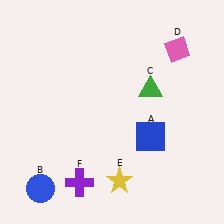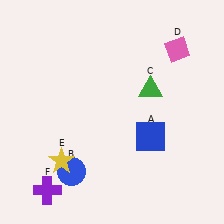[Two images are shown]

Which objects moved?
The objects that moved are: the blue circle (B), the yellow star (E), the purple cross (F).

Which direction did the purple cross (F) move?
The purple cross (F) moved left.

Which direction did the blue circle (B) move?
The blue circle (B) moved right.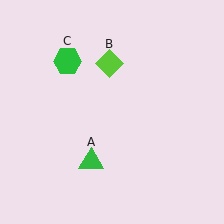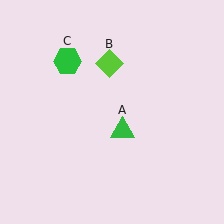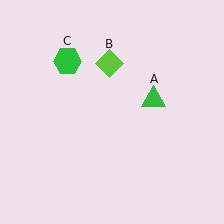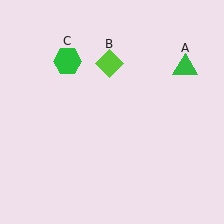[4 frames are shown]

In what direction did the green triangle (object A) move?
The green triangle (object A) moved up and to the right.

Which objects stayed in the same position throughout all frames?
Lime diamond (object B) and green hexagon (object C) remained stationary.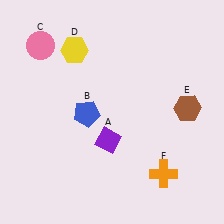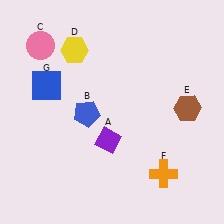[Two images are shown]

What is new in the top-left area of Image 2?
A blue square (G) was added in the top-left area of Image 2.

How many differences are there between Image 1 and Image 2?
There is 1 difference between the two images.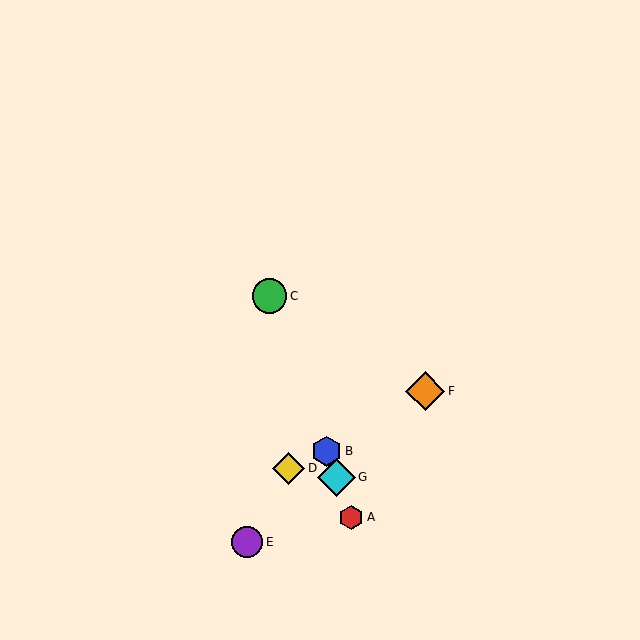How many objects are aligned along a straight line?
4 objects (A, B, C, G) are aligned along a straight line.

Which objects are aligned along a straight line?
Objects A, B, C, G are aligned along a straight line.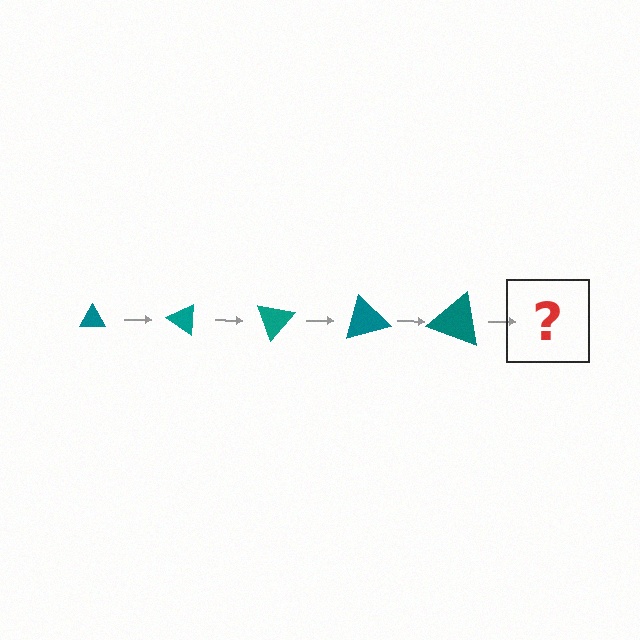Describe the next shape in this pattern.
It should be a triangle, larger than the previous one and rotated 175 degrees from the start.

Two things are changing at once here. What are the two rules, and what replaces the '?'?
The two rules are that the triangle grows larger each step and it rotates 35 degrees each step. The '?' should be a triangle, larger than the previous one and rotated 175 degrees from the start.